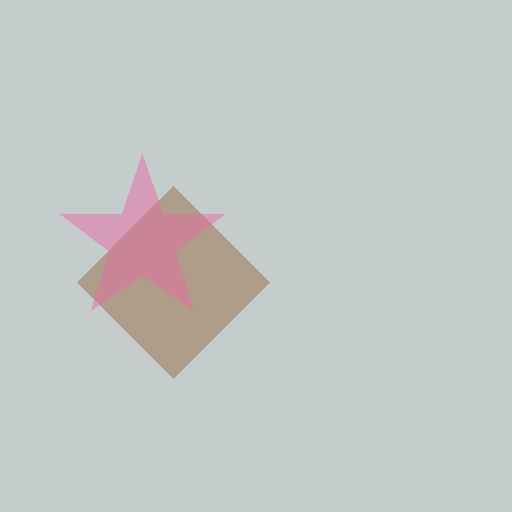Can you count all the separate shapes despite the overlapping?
Yes, there are 2 separate shapes.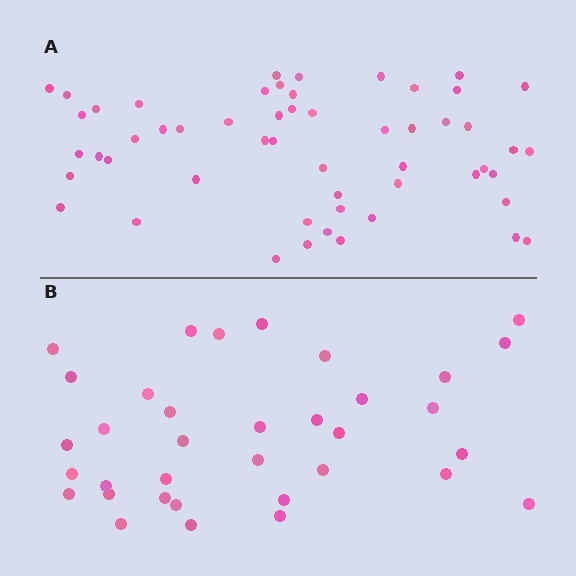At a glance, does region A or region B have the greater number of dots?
Region A (the top region) has more dots.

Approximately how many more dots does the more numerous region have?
Region A has approximately 20 more dots than region B.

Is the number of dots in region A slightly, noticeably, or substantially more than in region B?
Region A has substantially more. The ratio is roughly 1.5 to 1.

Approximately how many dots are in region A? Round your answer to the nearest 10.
About 50 dots. (The exact count is 54, which rounds to 50.)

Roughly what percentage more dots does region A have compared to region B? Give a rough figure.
About 55% more.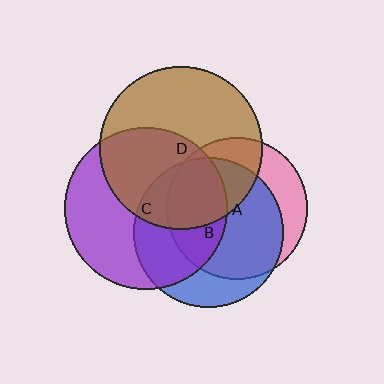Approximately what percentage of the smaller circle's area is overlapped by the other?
Approximately 35%.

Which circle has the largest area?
Circle D (brown).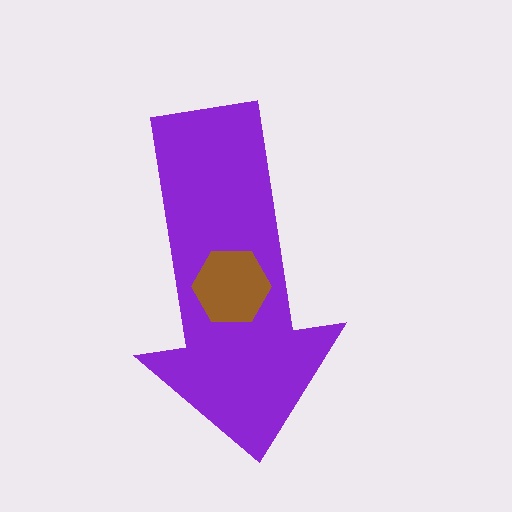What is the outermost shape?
The purple arrow.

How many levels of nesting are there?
2.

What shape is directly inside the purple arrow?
The brown hexagon.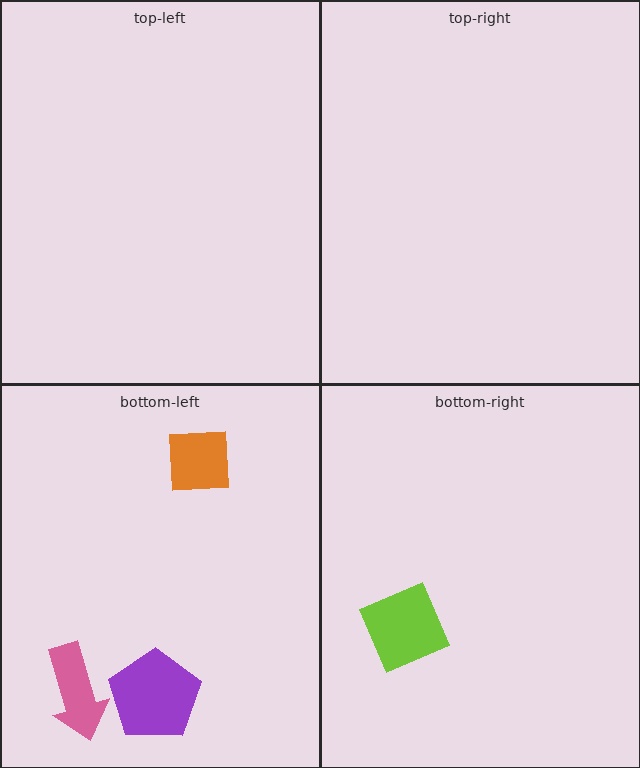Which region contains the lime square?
The bottom-right region.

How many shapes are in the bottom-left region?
3.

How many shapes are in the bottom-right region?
1.